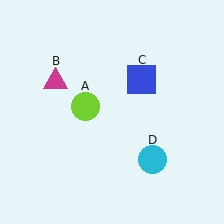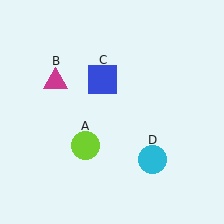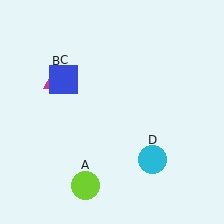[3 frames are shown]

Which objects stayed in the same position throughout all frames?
Magenta triangle (object B) and cyan circle (object D) remained stationary.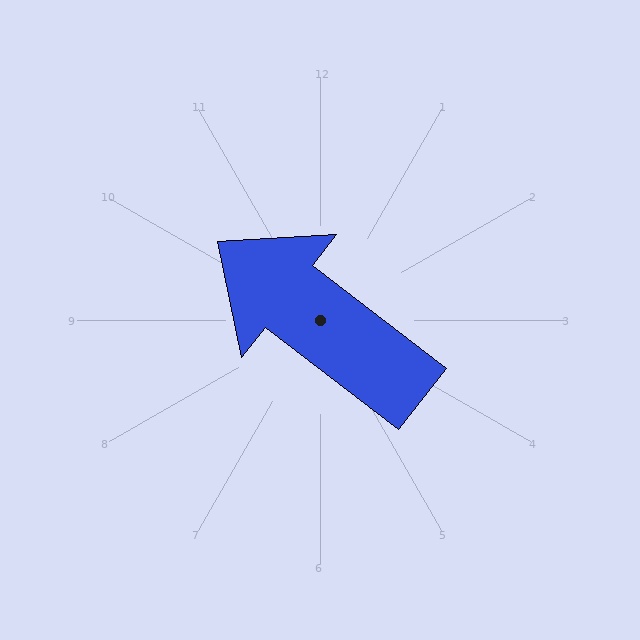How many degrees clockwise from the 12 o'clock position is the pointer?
Approximately 308 degrees.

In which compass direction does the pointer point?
Northwest.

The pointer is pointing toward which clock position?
Roughly 10 o'clock.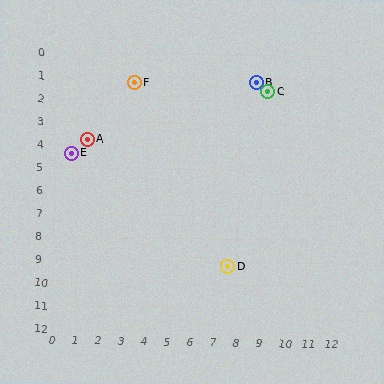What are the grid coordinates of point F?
Point F is at approximately (3.4, 1.3).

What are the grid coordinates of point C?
Point C is at approximately (9.2, 1.6).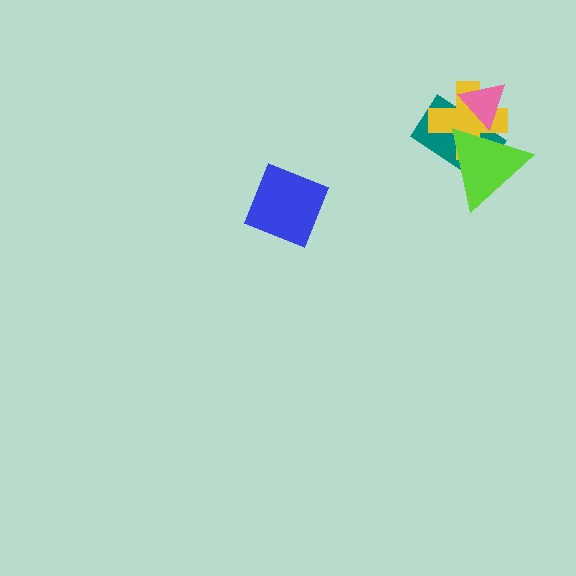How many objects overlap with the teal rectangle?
3 objects overlap with the teal rectangle.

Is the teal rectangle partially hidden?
Yes, it is partially covered by another shape.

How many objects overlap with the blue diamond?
0 objects overlap with the blue diamond.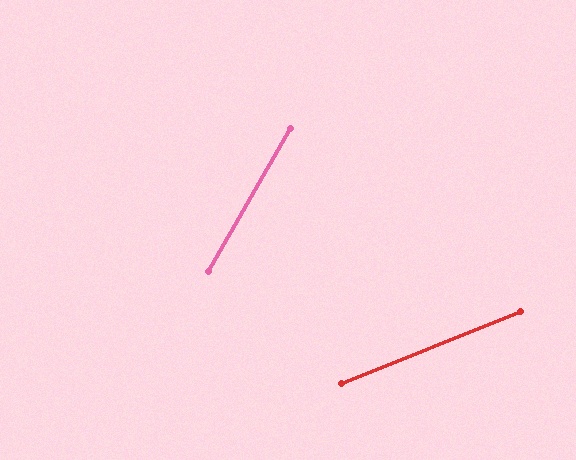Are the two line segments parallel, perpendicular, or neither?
Neither parallel nor perpendicular — they differ by about 38°.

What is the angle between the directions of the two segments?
Approximately 38 degrees.